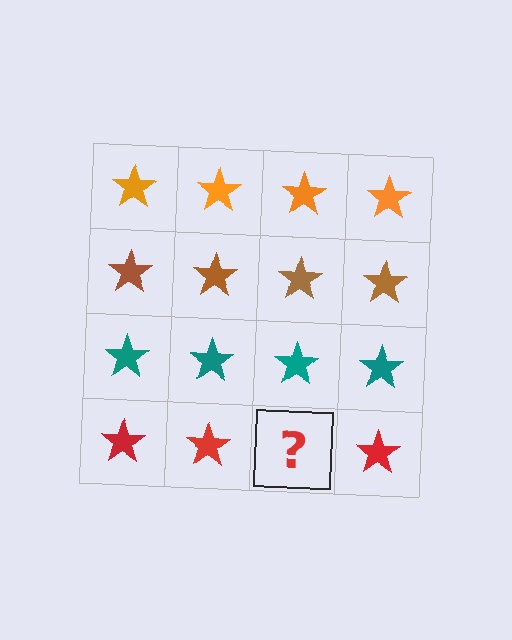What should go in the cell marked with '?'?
The missing cell should contain a red star.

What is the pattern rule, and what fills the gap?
The rule is that each row has a consistent color. The gap should be filled with a red star.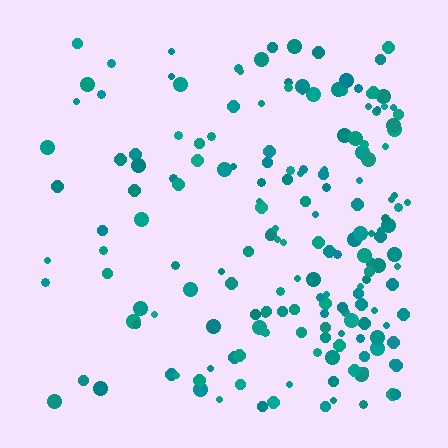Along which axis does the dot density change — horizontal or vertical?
Horizontal.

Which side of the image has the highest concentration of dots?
The right.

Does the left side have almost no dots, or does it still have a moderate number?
Still a moderate number, just noticeably fewer than the right.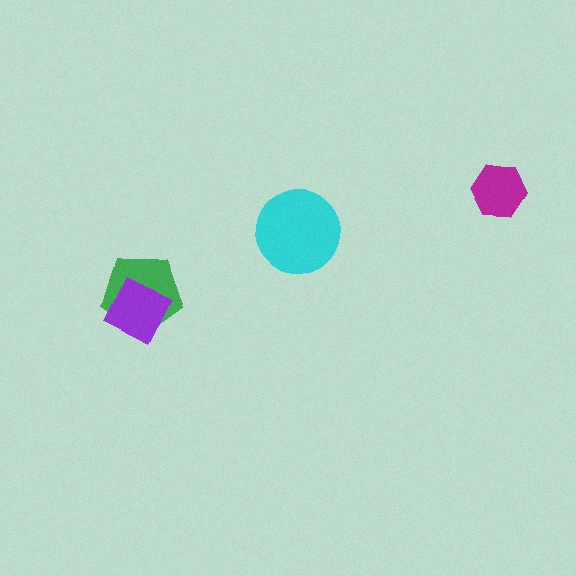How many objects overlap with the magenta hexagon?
0 objects overlap with the magenta hexagon.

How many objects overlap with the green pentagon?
1 object overlaps with the green pentagon.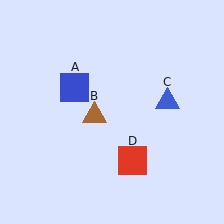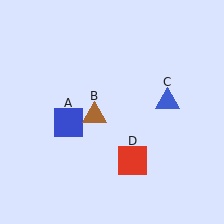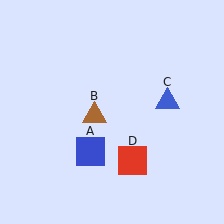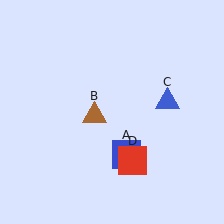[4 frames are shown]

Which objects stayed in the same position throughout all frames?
Brown triangle (object B) and blue triangle (object C) and red square (object D) remained stationary.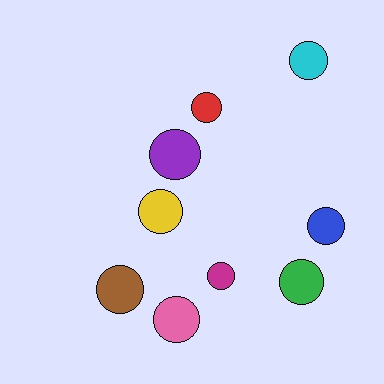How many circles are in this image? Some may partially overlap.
There are 9 circles.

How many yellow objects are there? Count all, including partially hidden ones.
There is 1 yellow object.